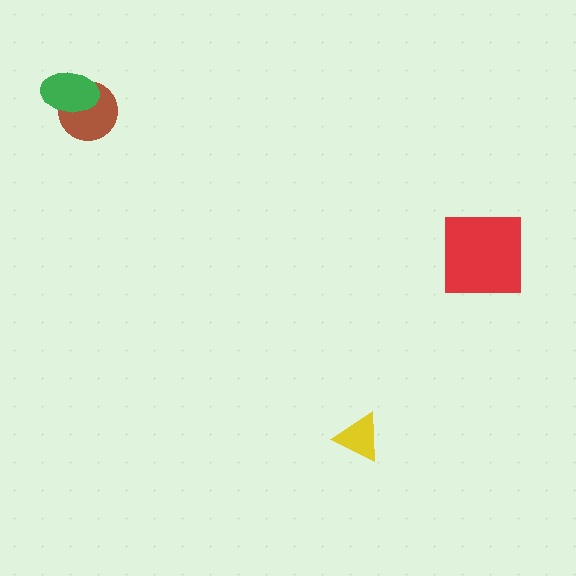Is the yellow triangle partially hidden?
No, no other shape covers it.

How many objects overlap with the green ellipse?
1 object overlaps with the green ellipse.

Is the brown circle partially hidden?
Yes, it is partially covered by another shape.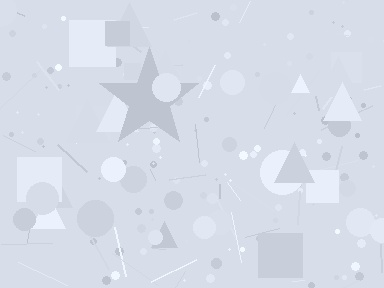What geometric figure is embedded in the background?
A star is embedded in the background.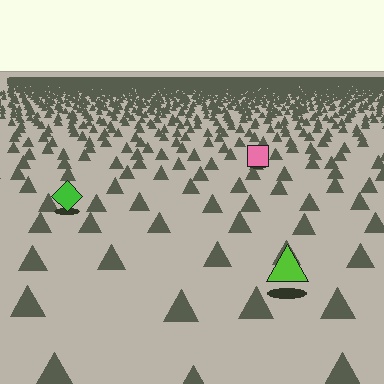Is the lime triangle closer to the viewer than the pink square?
Yes. The lime triangle is closer — you can tell from the texture gradient: the ground texture is coarser near it.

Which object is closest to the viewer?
The lime triangle is closest. The texture marks near it are larger and more spread out.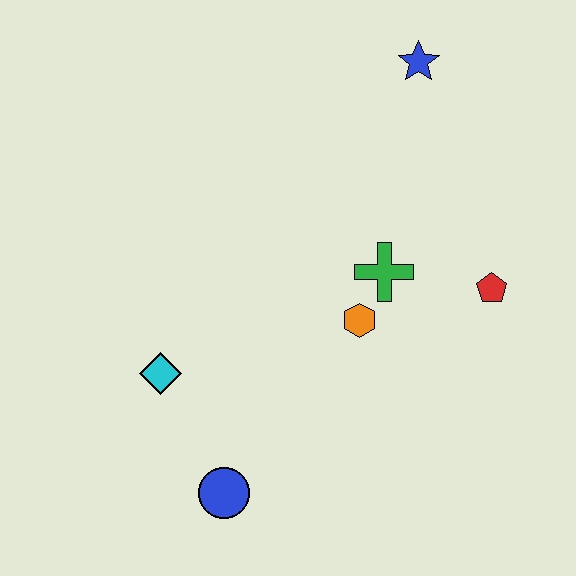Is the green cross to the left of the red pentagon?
Yes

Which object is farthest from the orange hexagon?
The blue star is farthest from the orange hexagon.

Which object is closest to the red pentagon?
The green cross is closest to the red pentagon.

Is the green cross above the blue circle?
Yes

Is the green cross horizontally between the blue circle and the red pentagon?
Yes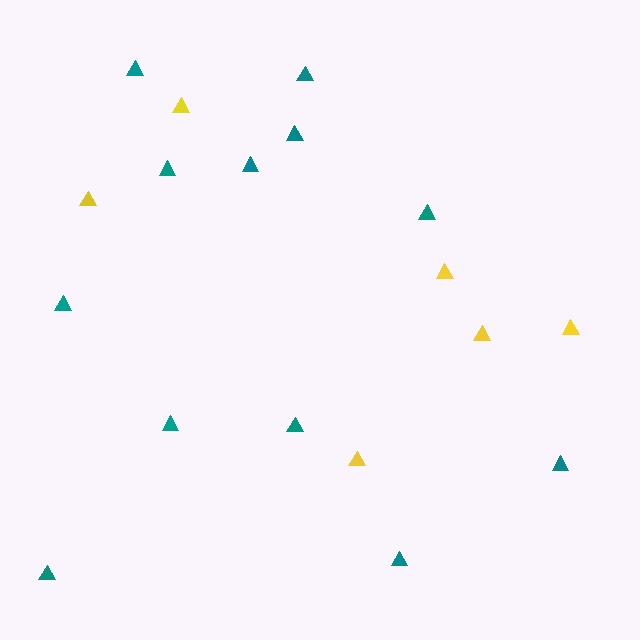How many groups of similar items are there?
There are 2 groups: one group of teal triangles (12) and one group of yellow triangles (6).